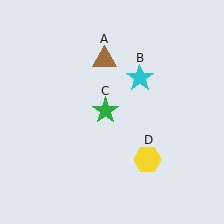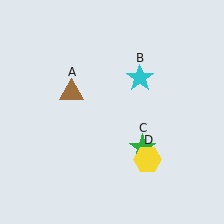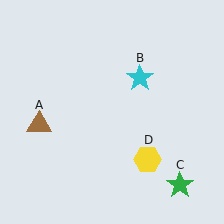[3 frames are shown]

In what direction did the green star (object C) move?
The green star (object C) moved down and to the right.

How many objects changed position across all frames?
2 objects changed position: brown triangle (object A), green star (object C).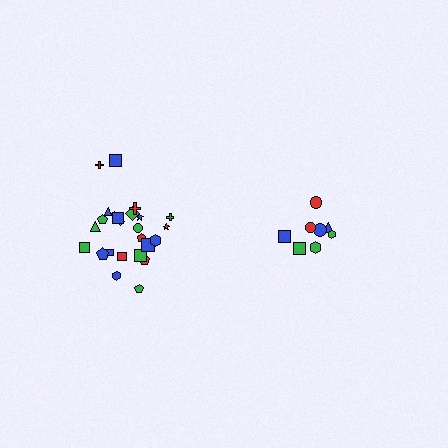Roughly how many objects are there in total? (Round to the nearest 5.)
Roughly 35 objects in total.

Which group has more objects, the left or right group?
The left group.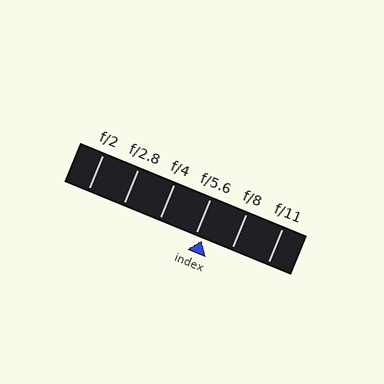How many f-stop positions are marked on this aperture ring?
There are 6 f-stop positions marked.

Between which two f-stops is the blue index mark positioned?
The index mark is between f/5.6 and f/8.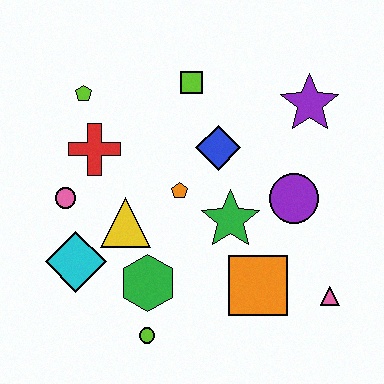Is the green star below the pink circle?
Yes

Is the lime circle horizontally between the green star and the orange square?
No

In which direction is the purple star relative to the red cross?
The purple star is to the right of the red cross.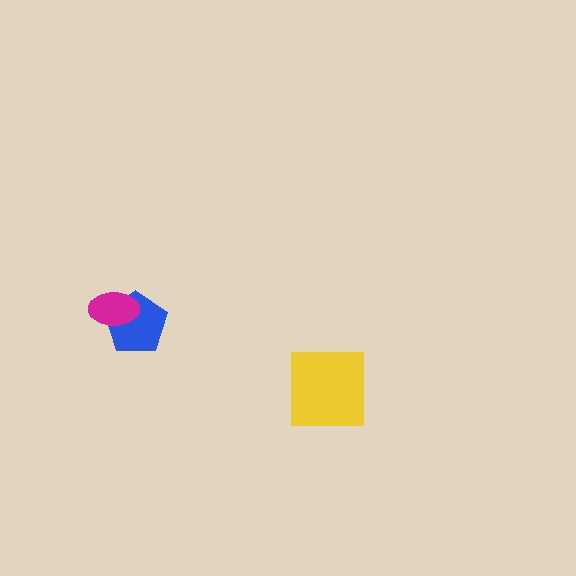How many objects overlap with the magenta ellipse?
1 object overlaps with the magenta ellipse.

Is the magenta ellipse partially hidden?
No, no other shape covers it.